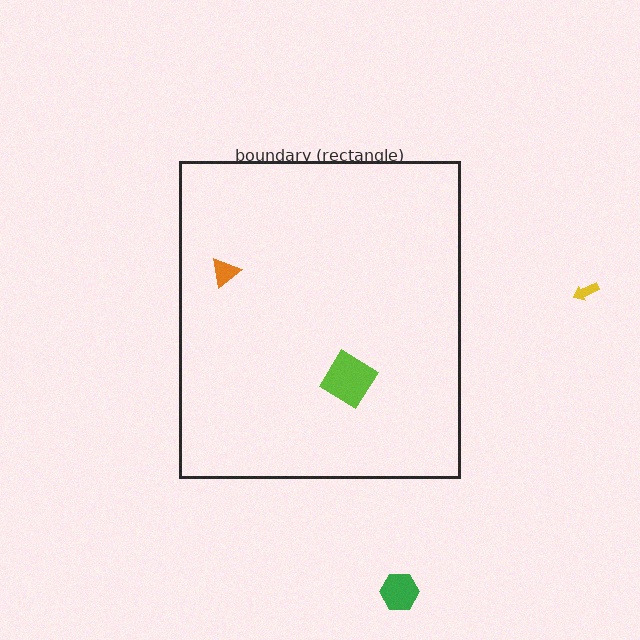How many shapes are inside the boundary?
2 inside, 2 outside.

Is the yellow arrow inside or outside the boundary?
Outside.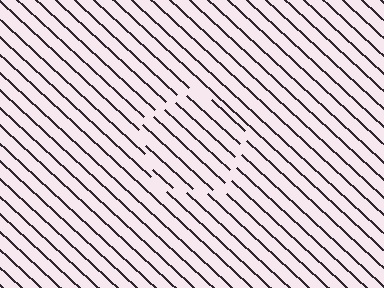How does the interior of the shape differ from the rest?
The interior of the shape contains the same grating, shifted by half a period — the contour is defined by the phase discontinuity where line-ends from the inner and outer gratings abut.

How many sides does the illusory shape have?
5 sides — the line-ends trace a pentagon.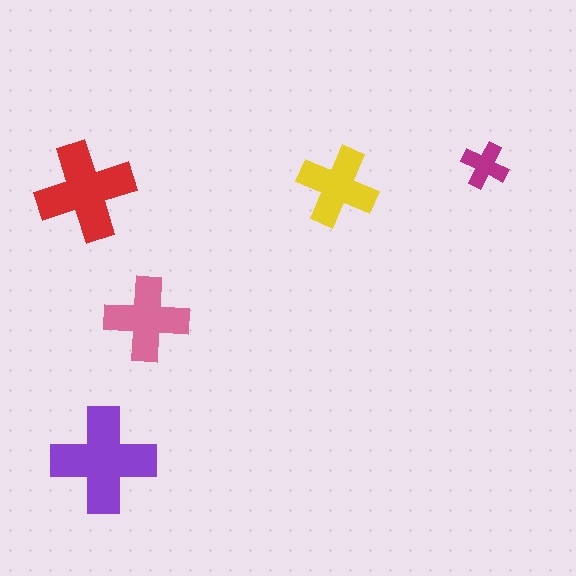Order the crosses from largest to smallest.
the purple one, the red one, the pink one, the yellow one, the magenta one.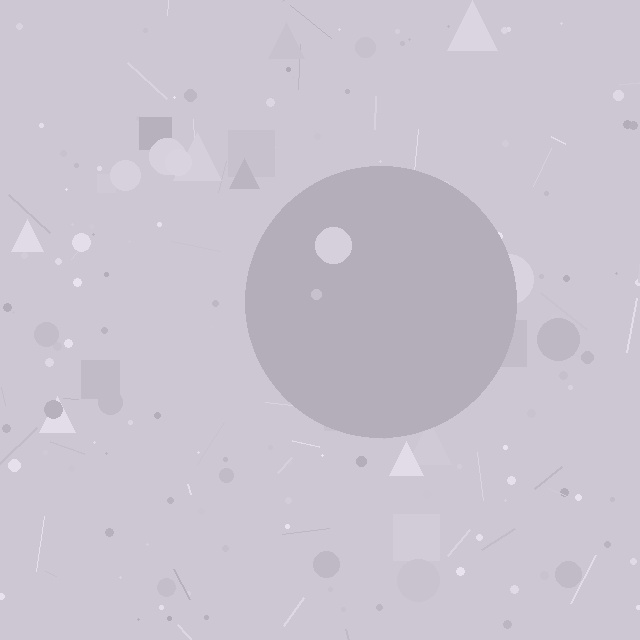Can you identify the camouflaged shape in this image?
The camouflaged shape is a circle.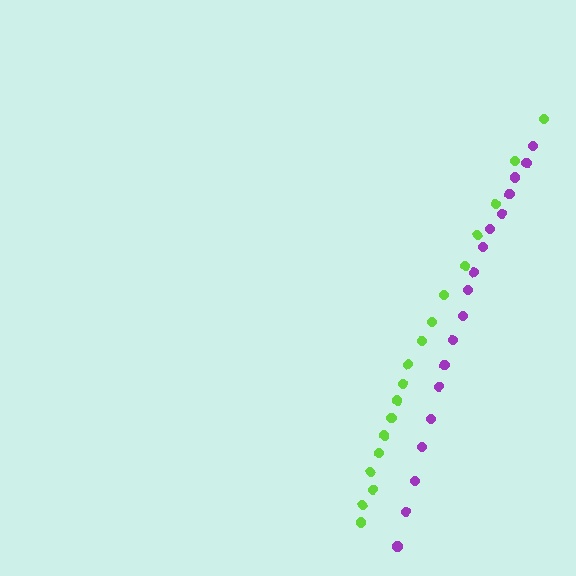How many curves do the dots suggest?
There are 2 distinct paths.